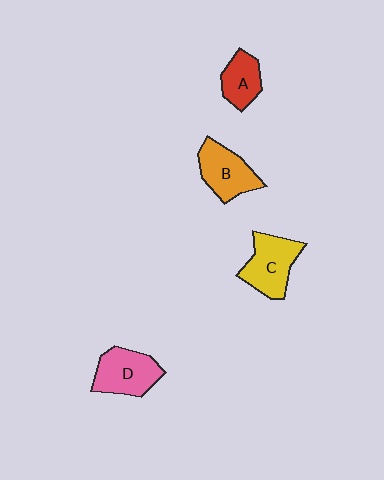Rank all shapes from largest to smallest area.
From largest to smallest: C (yellow), D (pink), B (orange), A (red).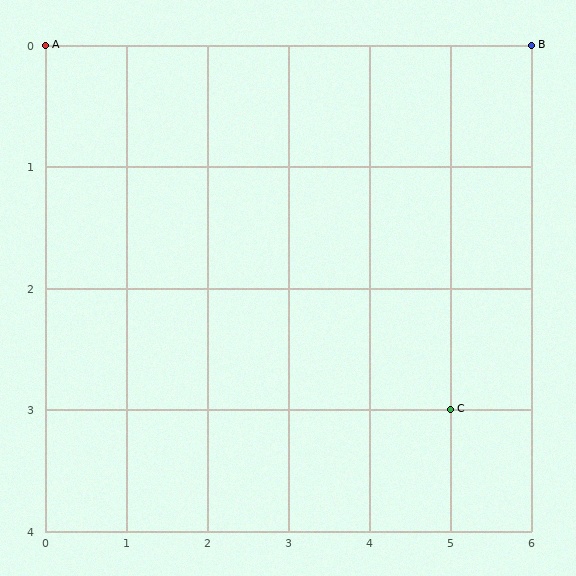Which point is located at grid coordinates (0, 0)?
Point A is at (0, 0).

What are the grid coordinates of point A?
Point A is at grid coordinates (0, 0).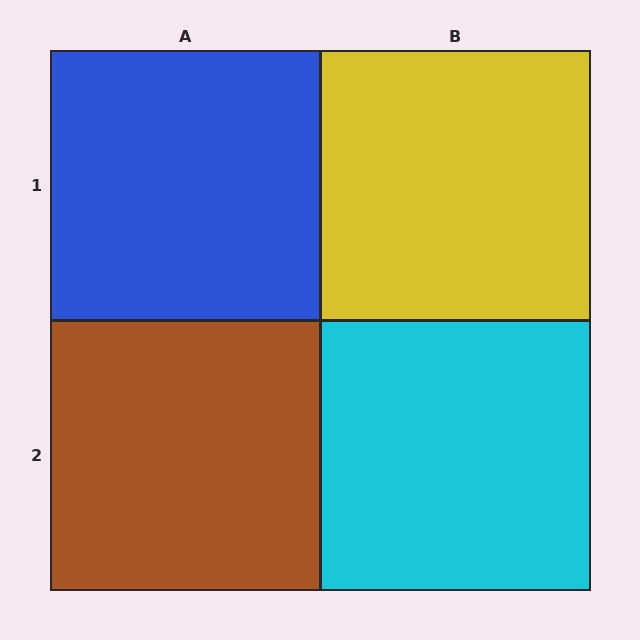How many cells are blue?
1 cell is blue.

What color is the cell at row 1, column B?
Yellow.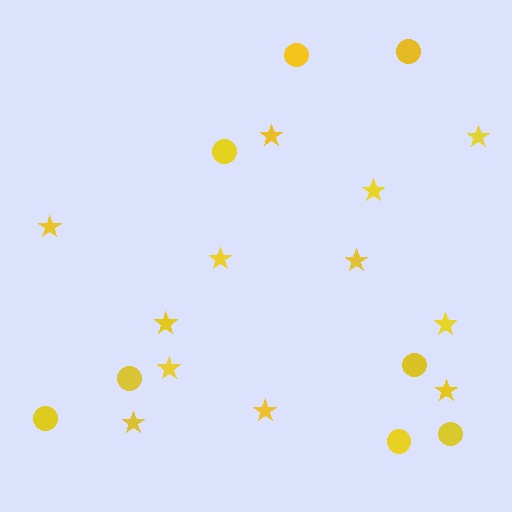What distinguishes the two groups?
There are 2 groups: one group of circles (8) and one group of stars (12).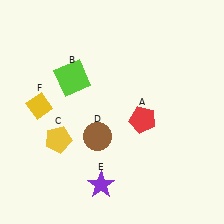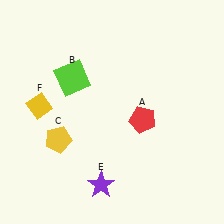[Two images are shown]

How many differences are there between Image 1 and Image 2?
There is 1 difference between the two images.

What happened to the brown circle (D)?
The brown circle (D) was removed in Image 2. It was in the bottom-left area of Image 1.